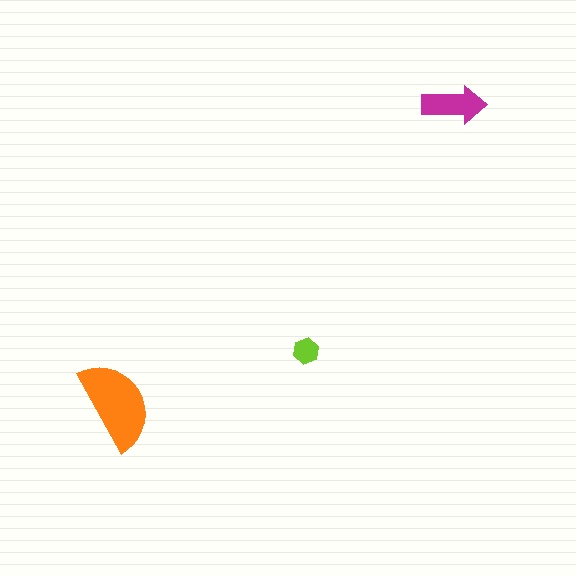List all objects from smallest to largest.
The lime hexagon, the magenta arrow, the orange semicircle.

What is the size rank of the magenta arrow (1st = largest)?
2nd.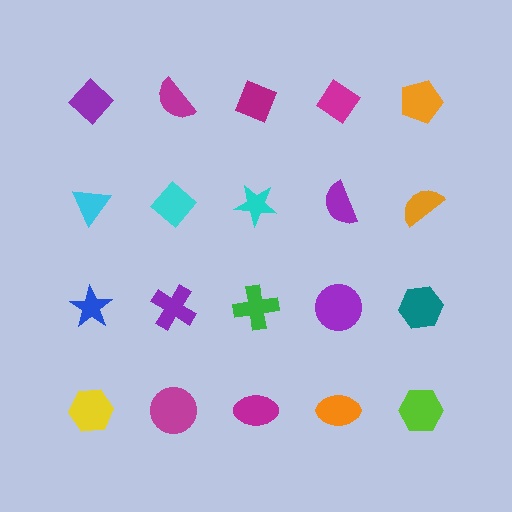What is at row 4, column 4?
An orange ellipse.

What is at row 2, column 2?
A cyan diamond.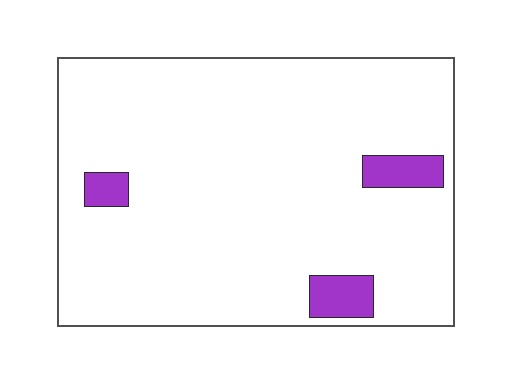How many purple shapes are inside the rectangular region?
3.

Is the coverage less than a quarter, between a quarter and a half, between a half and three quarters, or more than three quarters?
Less than a quarter.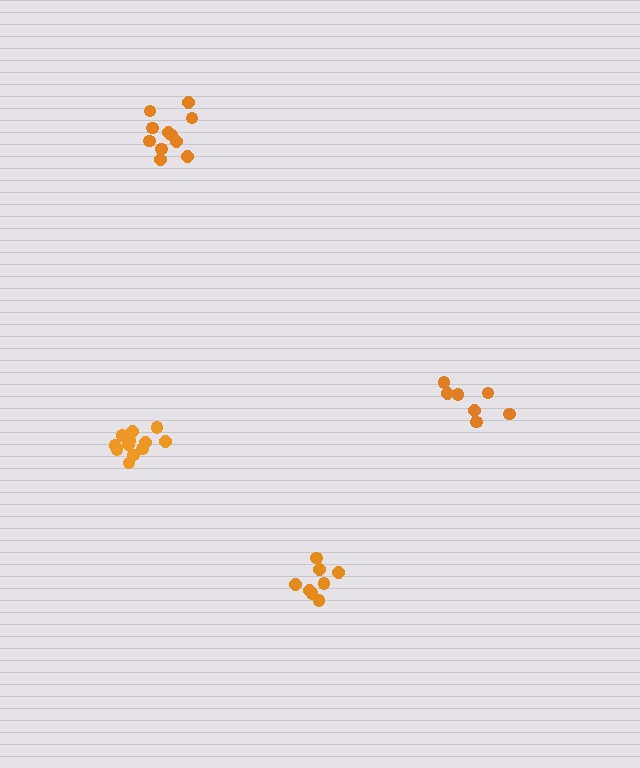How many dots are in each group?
Group 1: 11 dots, Group 2: 7 dots, Group 3: 8 dots, Group 4: 12 dots (38 total).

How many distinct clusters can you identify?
There are 4 distinct clusters.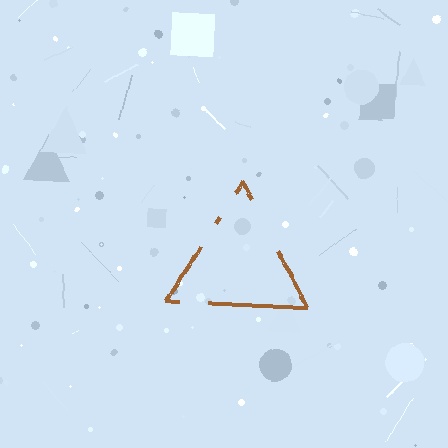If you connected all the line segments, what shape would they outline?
They would outline a triangle.